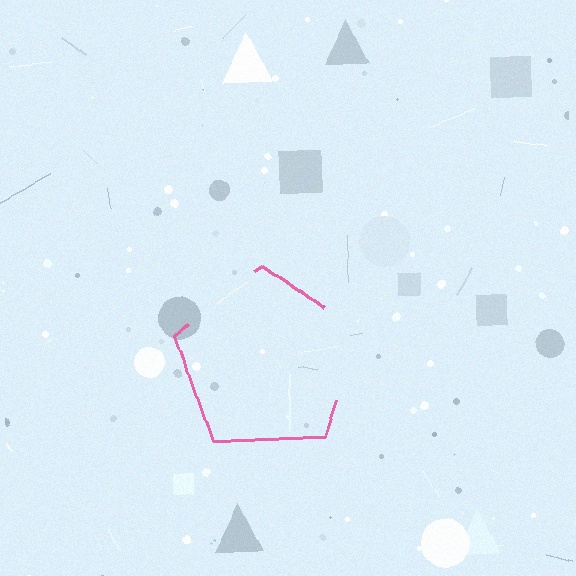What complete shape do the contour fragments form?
The contour fragments form a pentagon.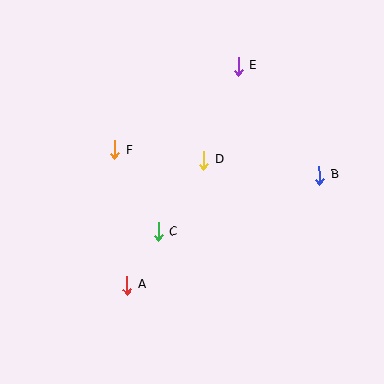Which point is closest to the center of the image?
Point D at (204, 160) is closest to the center.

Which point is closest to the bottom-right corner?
Point B is closest to the bottom-right corner.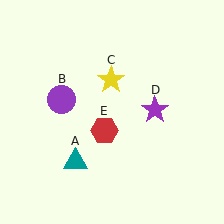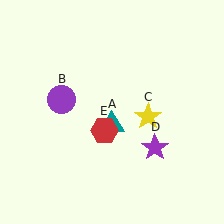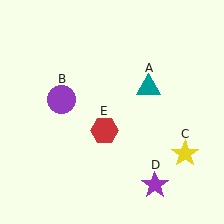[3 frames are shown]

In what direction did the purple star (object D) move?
The purple star (object D) moved down.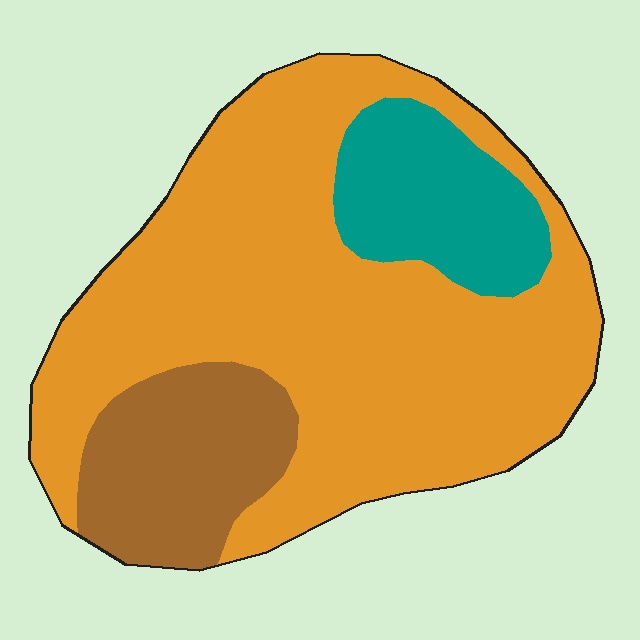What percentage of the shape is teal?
Teal covers roughly 15% of the shape.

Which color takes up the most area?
Orange, at roughly 70%.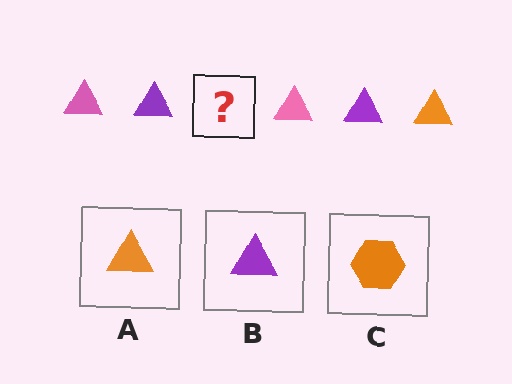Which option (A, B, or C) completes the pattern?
A.